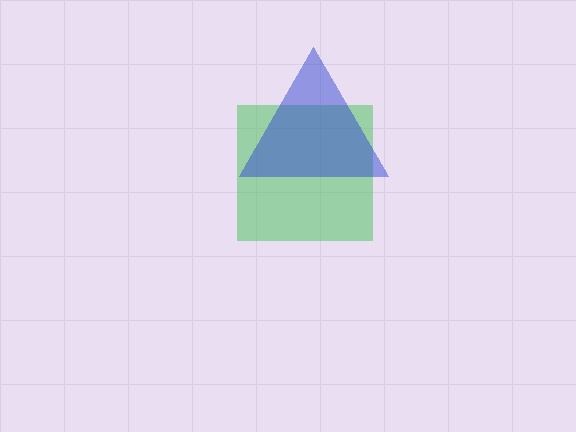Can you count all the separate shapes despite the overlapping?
Yes, there are 2 separate shapes.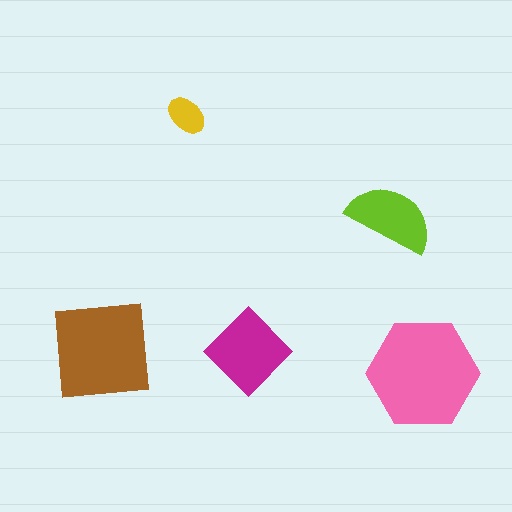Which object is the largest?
The pink hexagon.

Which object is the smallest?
The yellow ellipse.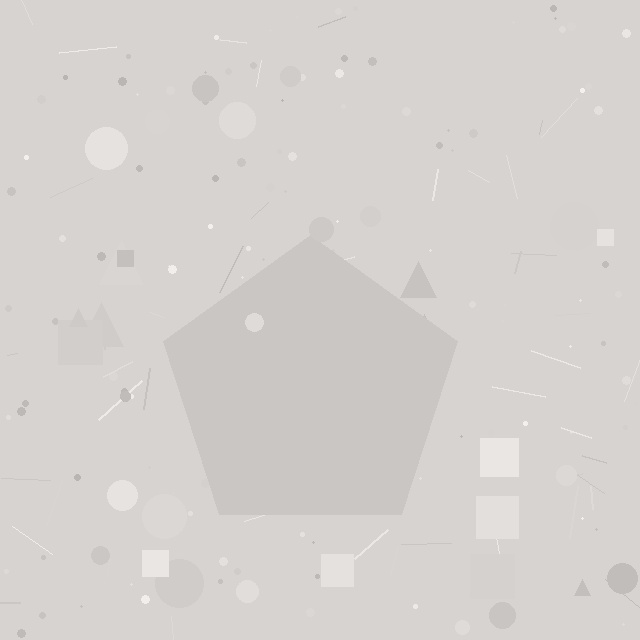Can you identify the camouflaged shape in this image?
The camouflaged shape is a pentagon.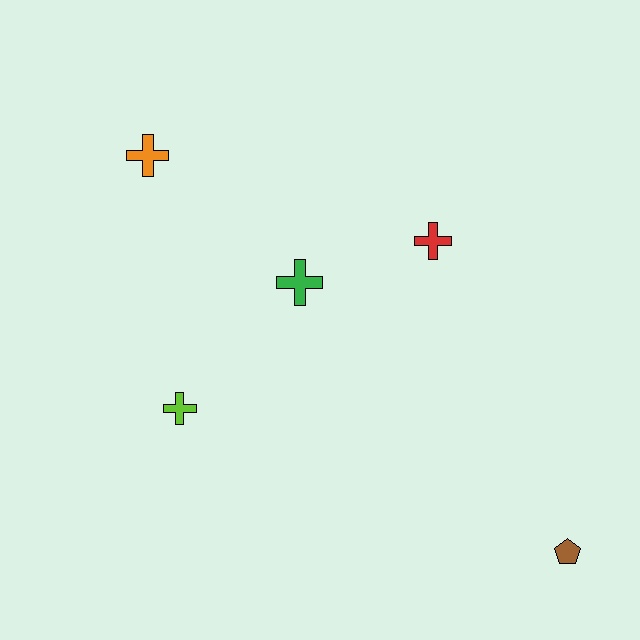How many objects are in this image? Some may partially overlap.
There are 5 objects.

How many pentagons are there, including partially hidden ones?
There is 1 pentagon.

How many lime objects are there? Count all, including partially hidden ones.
There is 1 lime object.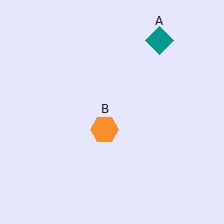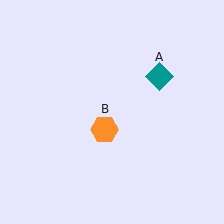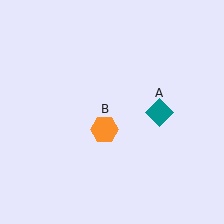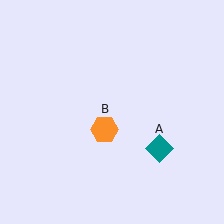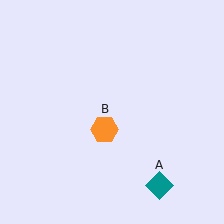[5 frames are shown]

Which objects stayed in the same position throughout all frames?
Orange hexagon (object B) remained stationary.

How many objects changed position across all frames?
1 object changed position: teal diamond (object A).